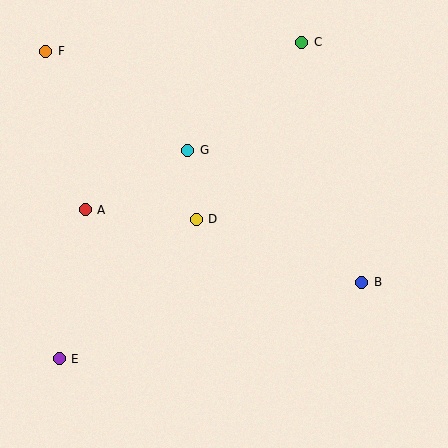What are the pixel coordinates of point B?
Point B is at (362, 282).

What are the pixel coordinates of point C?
Point C is at (302, 42).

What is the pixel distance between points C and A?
The distance between C and A is 274 pixels.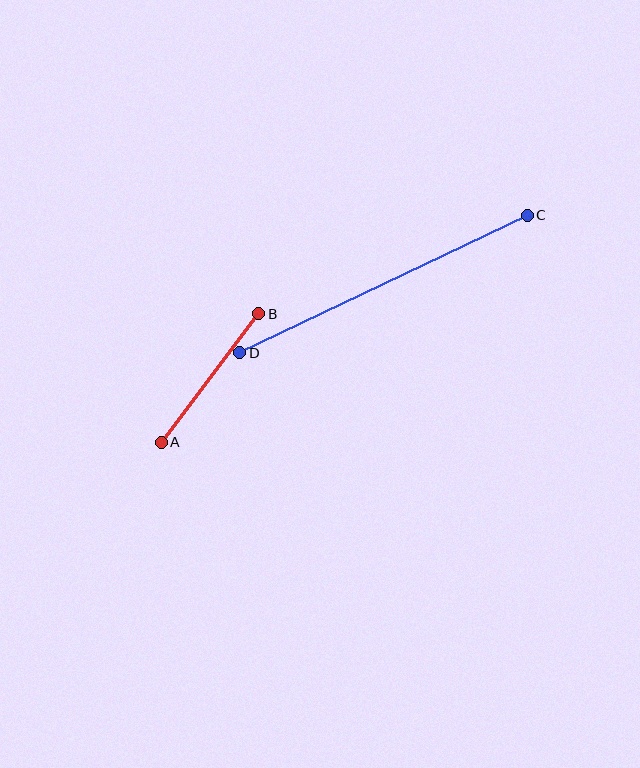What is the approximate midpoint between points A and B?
The midpoint is at approximately (210, 378) pixels.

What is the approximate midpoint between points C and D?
The midpoint is at approximately (383, 284) pixels.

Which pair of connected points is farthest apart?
Points C and D are farthest apart.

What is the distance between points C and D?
The distance is approximately 319 pixels.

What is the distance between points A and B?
The distance is approximately 161 pixels.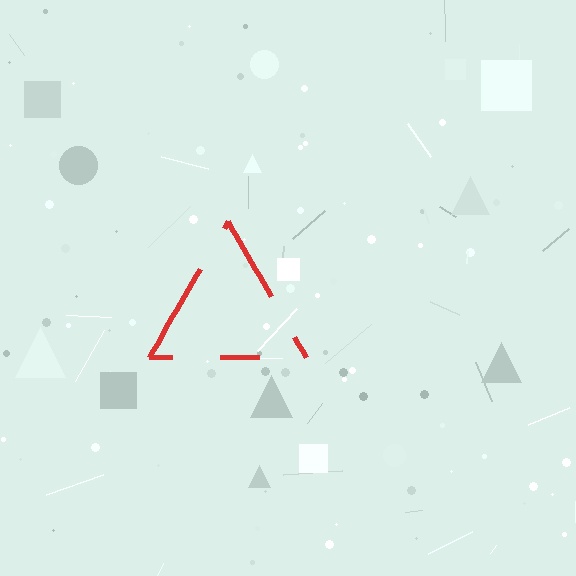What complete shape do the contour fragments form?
The contour fragments form a triangle.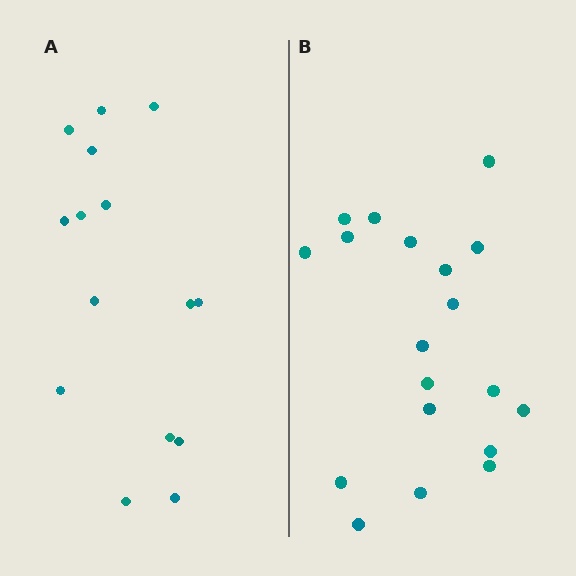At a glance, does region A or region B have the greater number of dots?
Region B (the right region) has more dots.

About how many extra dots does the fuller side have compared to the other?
Region B has about 4 more dots than region A.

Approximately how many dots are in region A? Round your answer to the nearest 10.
About 20 dots. (The exact count is 15, which rounds to 20.)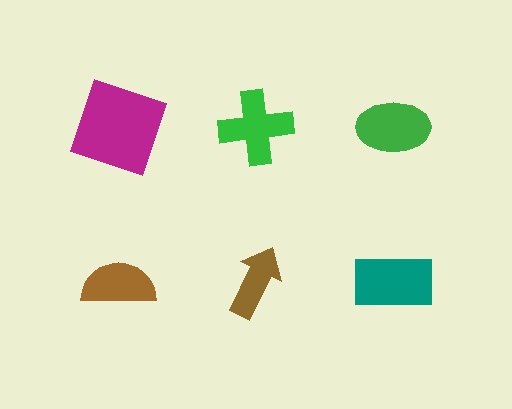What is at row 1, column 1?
A magenta square.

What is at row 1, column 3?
A green ellipse.